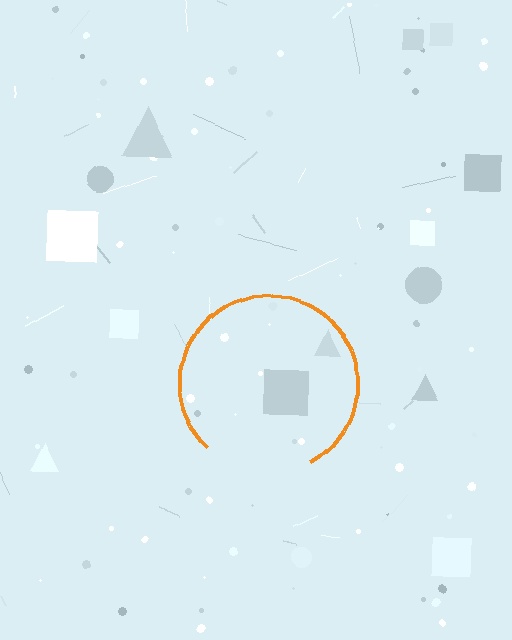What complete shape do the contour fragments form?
The contour fragments form a circle.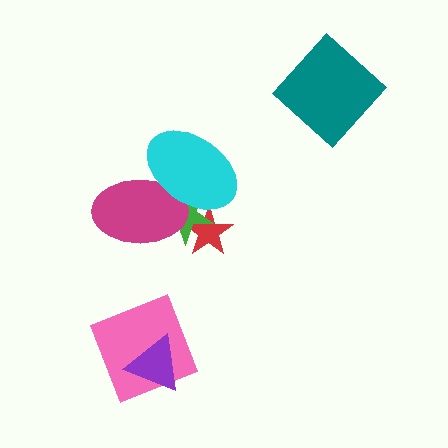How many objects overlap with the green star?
3 objects overlap with the green star.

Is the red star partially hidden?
Yes, it is partially covered by another shape.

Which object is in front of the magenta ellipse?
The cyan ellipse is in front of the magenta ellipse.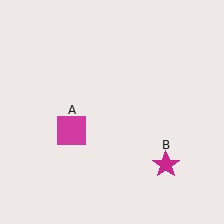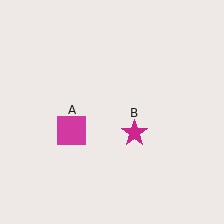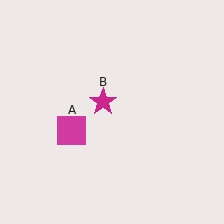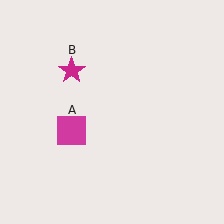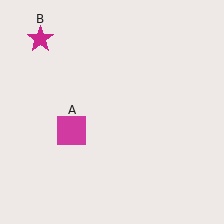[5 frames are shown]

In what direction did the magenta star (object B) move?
The magenta star (object B) moved up and to the left.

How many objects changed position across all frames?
1 object changed position: magenta star (object B).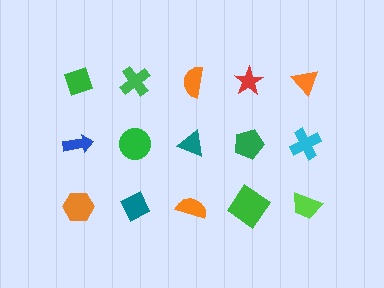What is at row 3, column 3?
An orange semicircle.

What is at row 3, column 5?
A lime trapezoid.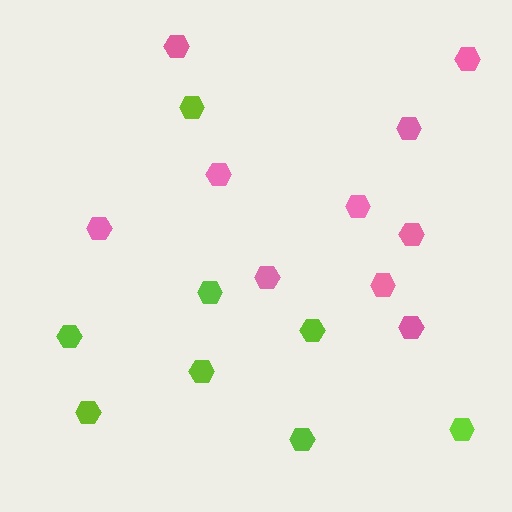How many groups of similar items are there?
There are 2 groups: one group of pink hexagons (10) and one group of lime hexagons (8).